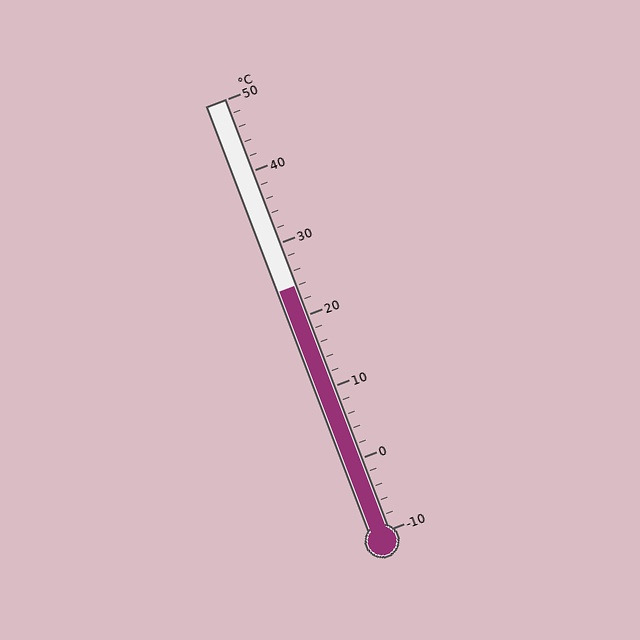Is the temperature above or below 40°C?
The temperature is below 40°C.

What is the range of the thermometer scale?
The thermometer scale ranges from -10°C to 50°C.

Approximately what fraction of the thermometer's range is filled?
The thermometer is filled to approximately 55% of its range.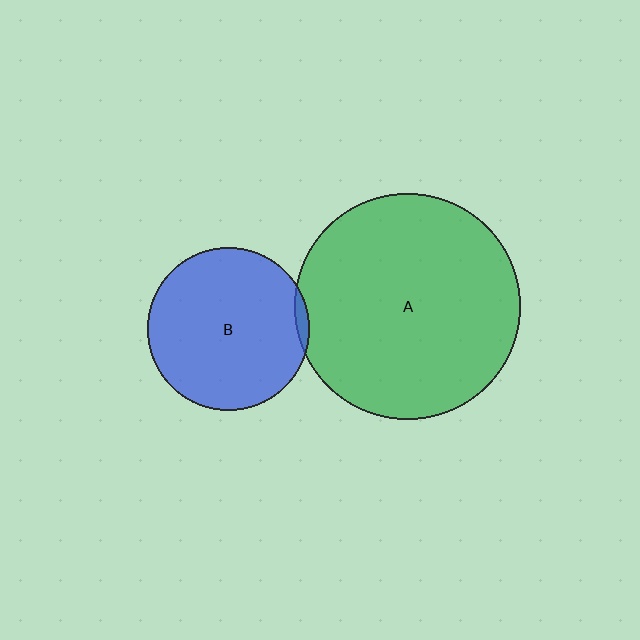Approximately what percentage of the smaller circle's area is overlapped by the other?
Approximately 5%.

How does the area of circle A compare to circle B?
Approximately 1.9 times.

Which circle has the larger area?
Circle A (green).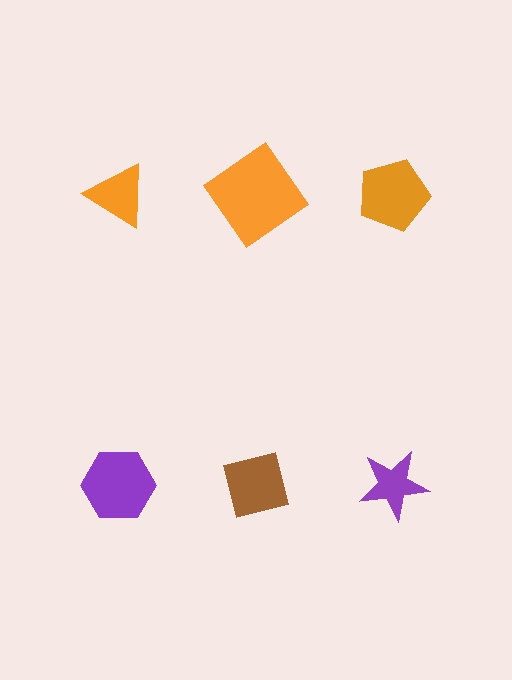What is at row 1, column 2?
An orange diamond.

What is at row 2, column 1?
A purple hexagon.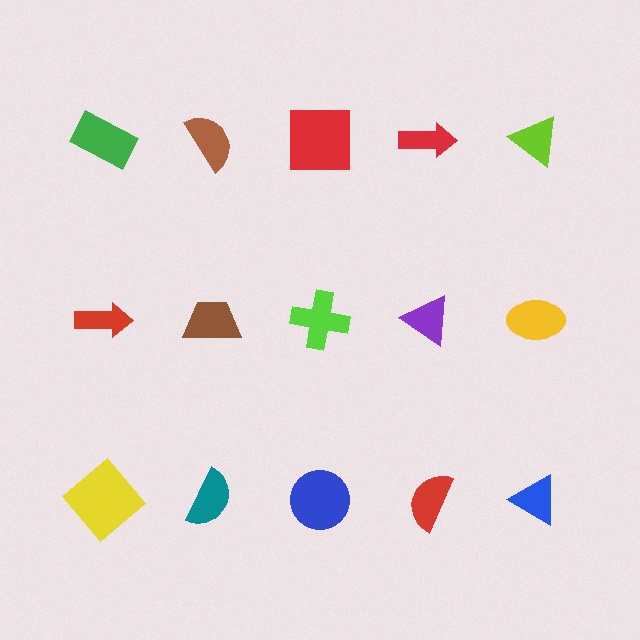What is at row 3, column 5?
A blue triangle.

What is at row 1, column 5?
A lime triangle.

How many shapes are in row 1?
5 shapes.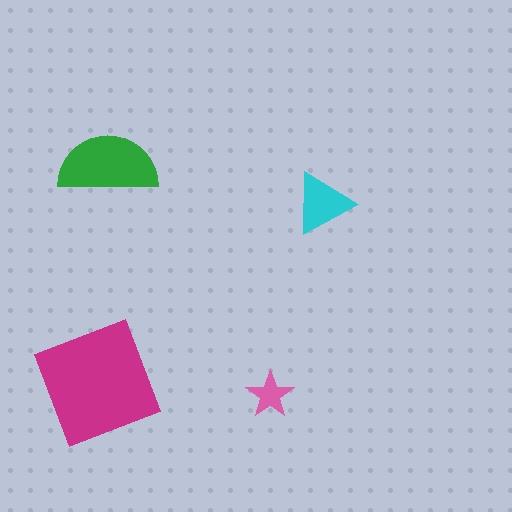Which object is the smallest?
The pink star.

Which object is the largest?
The magenta square.